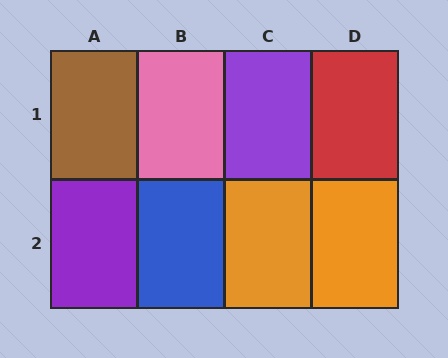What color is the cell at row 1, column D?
Red.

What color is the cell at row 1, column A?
Brown.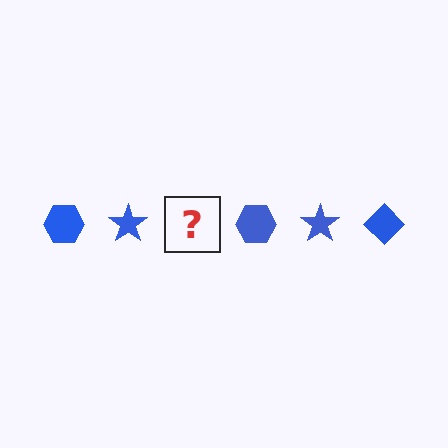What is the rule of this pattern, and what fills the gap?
The rule is that the pattern cycles through hexagon, star, diamond shapes in blue. The gap should be filled with a blue diamond.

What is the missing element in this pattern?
The missing element is a blue diamond.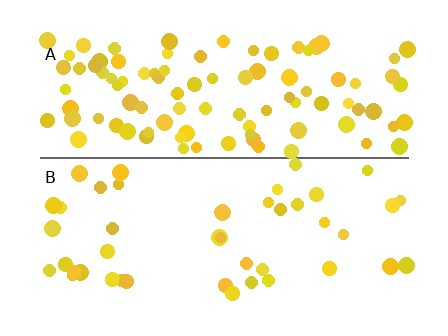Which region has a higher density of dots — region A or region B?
A (the top).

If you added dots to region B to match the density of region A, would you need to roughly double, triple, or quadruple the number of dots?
Approximately double.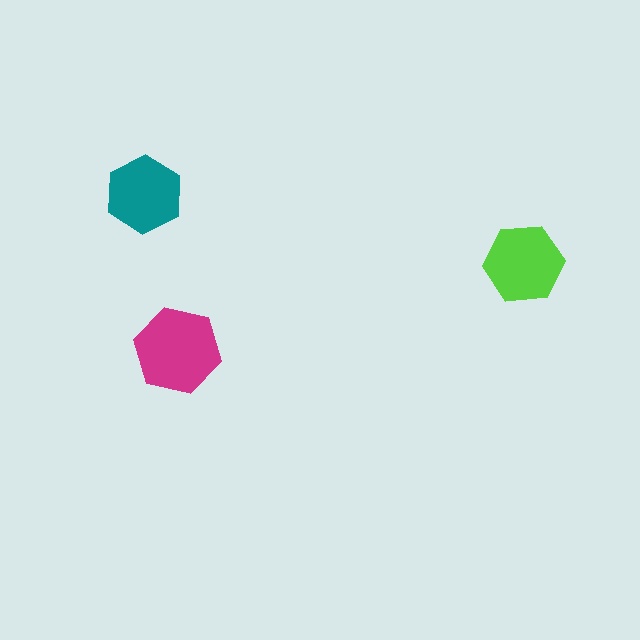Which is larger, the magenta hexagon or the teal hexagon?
The magenta one.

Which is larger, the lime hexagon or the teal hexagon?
The lime one.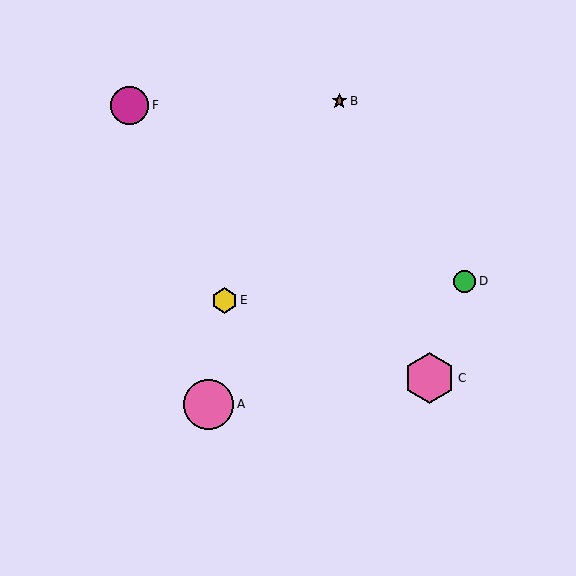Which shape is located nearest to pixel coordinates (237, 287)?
The yellow hexagon (labeled E) at (224, 300) is nearest to that location.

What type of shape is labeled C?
Shape C is a pink hexagon.